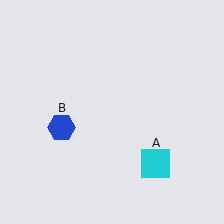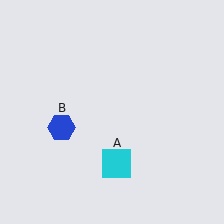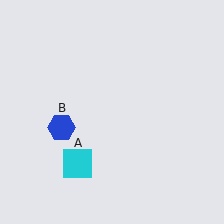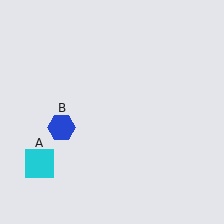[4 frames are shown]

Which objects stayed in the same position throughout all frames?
Blue hexagon (object B) remained stationary.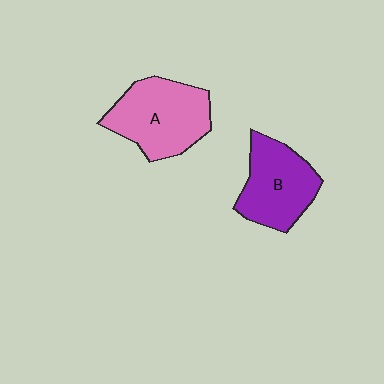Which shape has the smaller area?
Shape B (purple).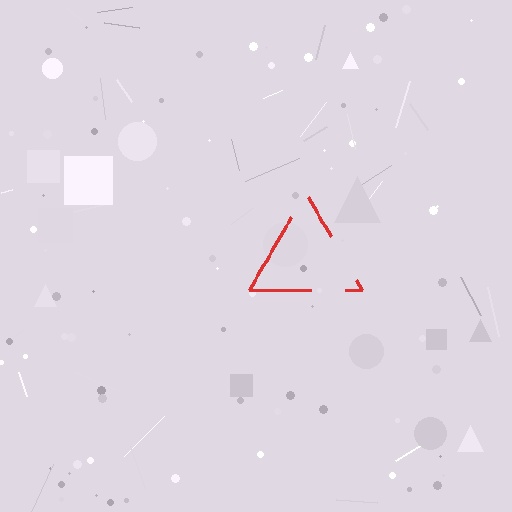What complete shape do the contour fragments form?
The contour fragments form a triangle.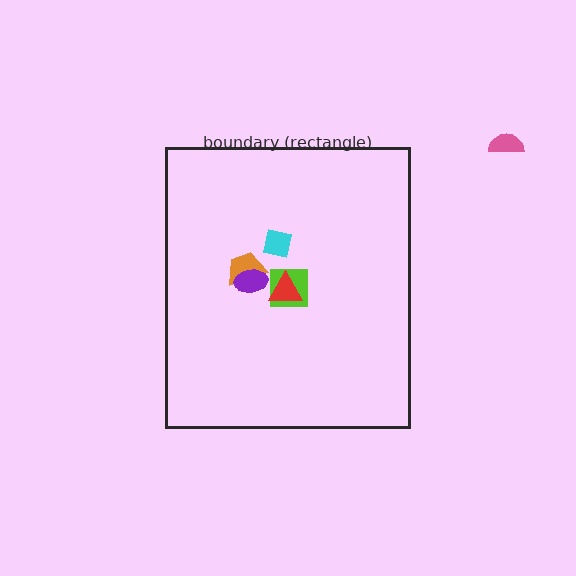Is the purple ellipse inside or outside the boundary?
Inside.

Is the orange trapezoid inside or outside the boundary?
Inside.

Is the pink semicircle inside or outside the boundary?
Outside.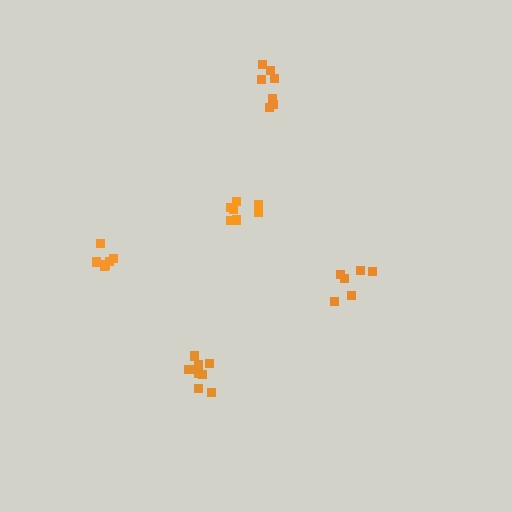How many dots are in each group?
Group 1: 7 dots, Group 2: 9 dots, Group 3: 6 dots, Group 4: 6 dots, Group 5: 7 dots (35 total).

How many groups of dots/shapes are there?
There are 5 groups.